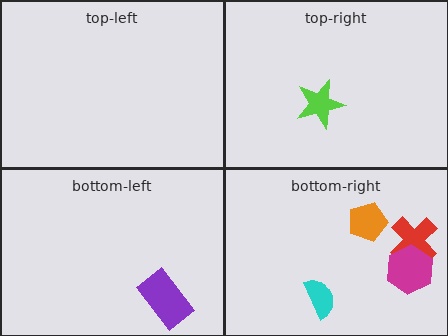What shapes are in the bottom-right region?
The red cross, the magenta hexagon, the orange pentagon, the cyan semicircle.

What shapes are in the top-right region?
The lime star.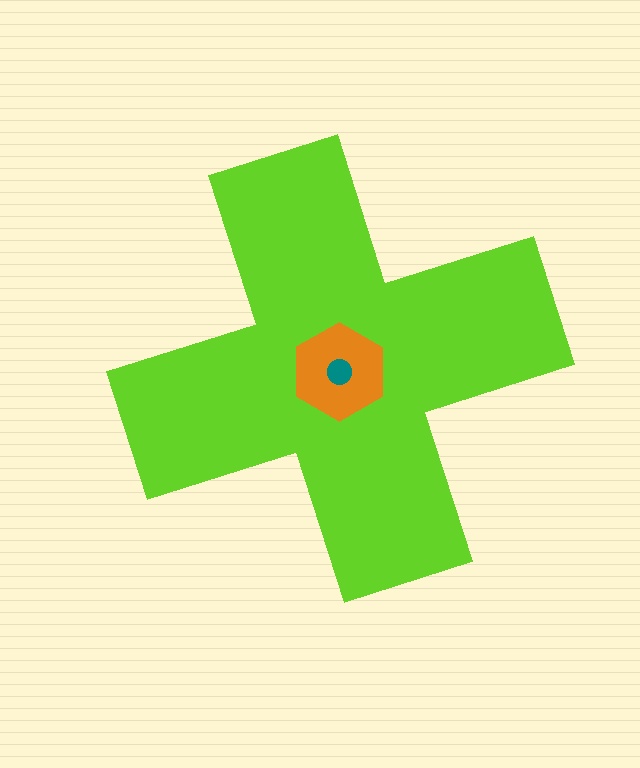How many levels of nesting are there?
3.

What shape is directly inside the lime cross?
The orange hexagon.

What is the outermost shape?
The lime cross.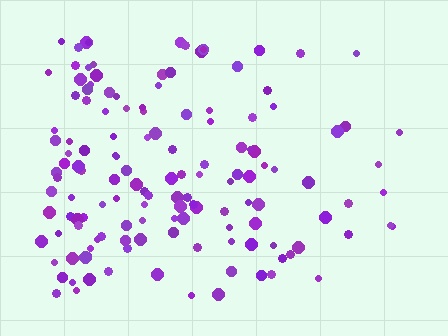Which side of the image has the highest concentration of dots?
The left.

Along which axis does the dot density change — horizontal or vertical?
Horizontal.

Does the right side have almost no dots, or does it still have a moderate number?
Still a moderate number, just noticeably fewer than the left.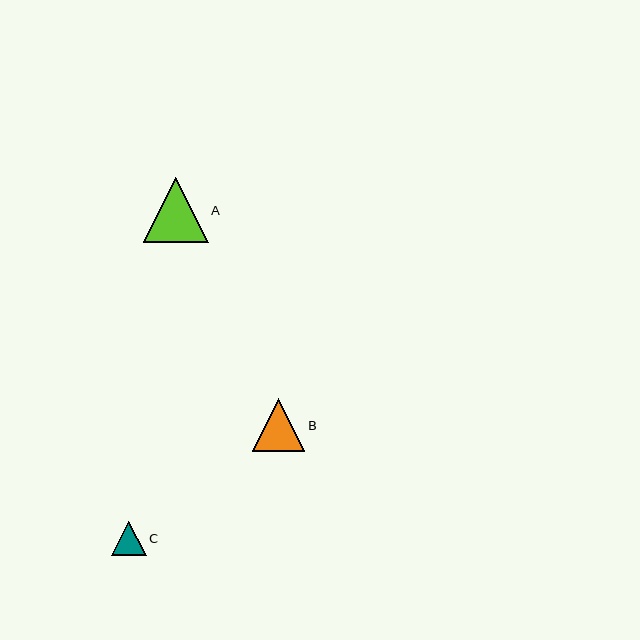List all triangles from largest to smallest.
From largest to smallest: A, B, C.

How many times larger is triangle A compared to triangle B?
Triangle A is approximately 1.2 times the size of triangle B.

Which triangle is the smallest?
Triangle C is the smallest with a size of approximately 34 pixels.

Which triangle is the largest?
Triangle A is the largest with a size of approximately 64 pixels.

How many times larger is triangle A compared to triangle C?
Triangle A is approximately 1.9 times the size of triangle C.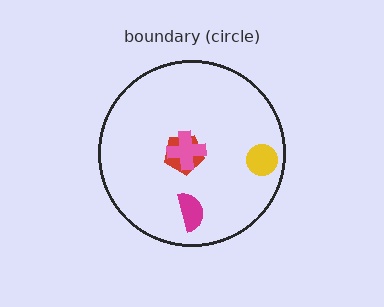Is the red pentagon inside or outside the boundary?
Inside.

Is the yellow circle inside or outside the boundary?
Inside.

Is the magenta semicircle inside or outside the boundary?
Inside.